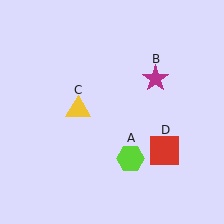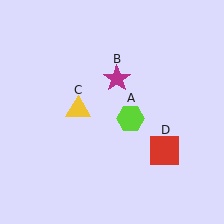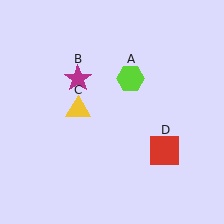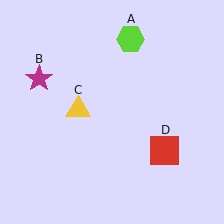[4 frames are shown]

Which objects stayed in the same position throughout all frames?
Yellow triangle (object C) and red square (object D) remained stationary.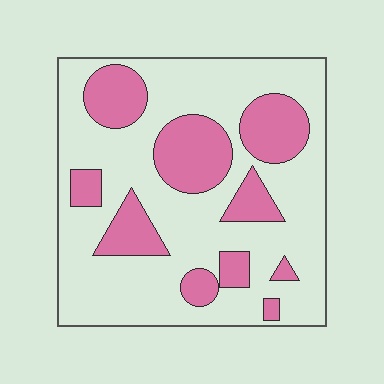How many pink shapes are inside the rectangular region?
10.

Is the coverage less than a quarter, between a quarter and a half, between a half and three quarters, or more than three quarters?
Between a quarter and a half.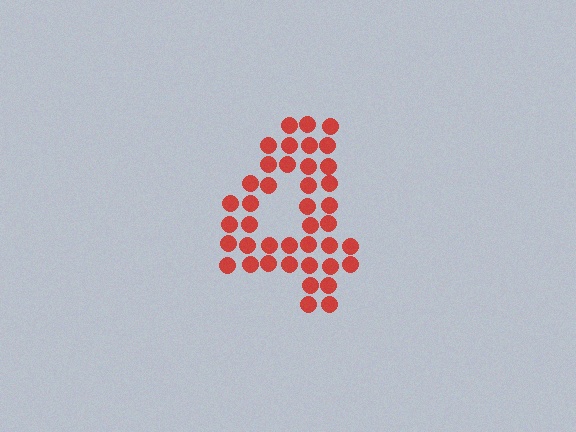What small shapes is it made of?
It is made of small circles.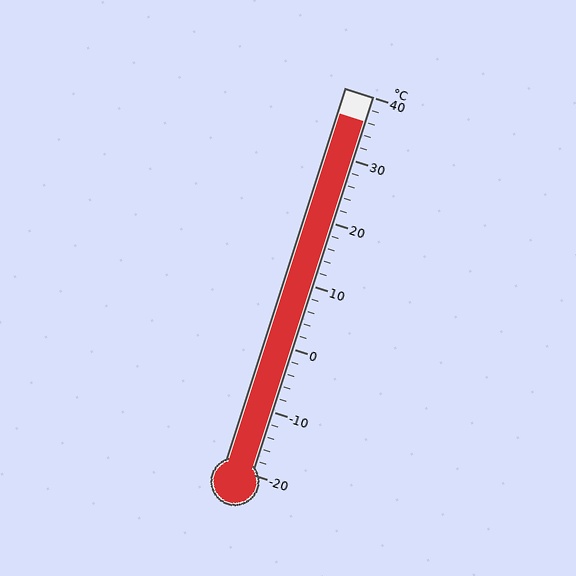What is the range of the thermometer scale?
The thermometer scale ranges from -20°C to 40°C.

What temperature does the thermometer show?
The thermometer shows approximately 36°C.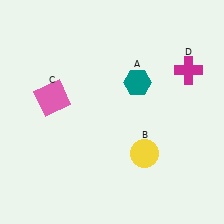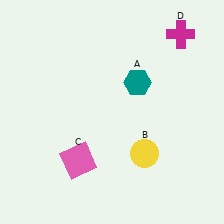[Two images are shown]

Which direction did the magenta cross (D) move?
The magenta cross (D) moved up.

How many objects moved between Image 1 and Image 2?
2 objects moved between the two images.